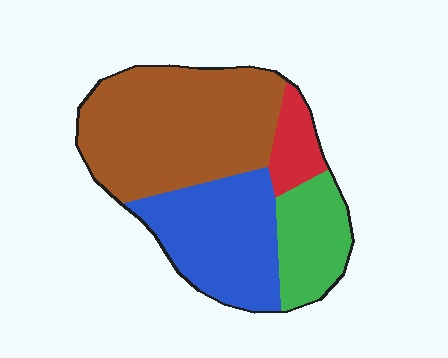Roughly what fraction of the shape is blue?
Blue covers about 30% of the shape.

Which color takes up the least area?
Red, at roughly 10%.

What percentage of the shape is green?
Green takes up about one sixth (1/6) of the shape.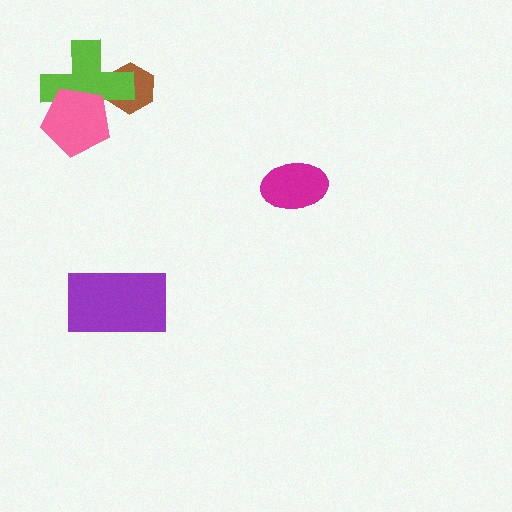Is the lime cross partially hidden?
Yes, it is partially covered by another shape.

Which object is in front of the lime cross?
The pink pentagon is in front of the lime cross.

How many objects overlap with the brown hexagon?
1 object overlaps with the brown hexagon.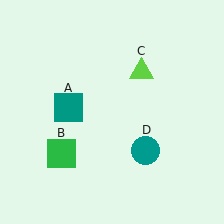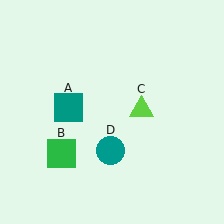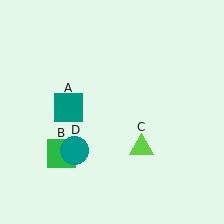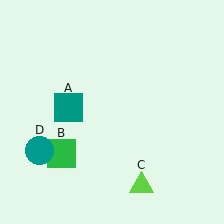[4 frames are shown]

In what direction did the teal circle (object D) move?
The teal circle (object D) moved left.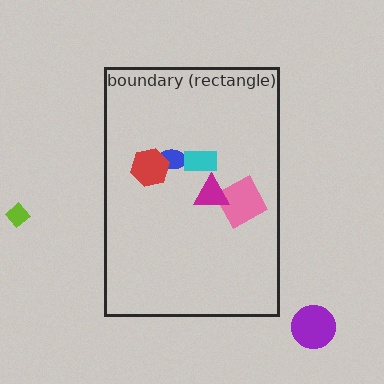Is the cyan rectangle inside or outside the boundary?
Inside.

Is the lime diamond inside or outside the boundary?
Outside.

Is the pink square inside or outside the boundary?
Inside.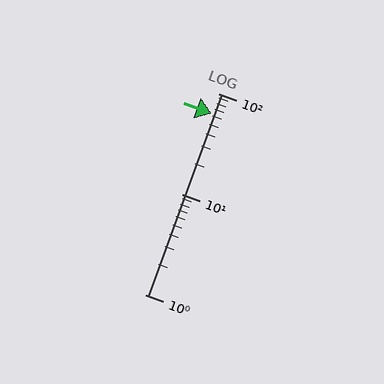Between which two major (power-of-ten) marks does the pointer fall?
The pointer is between 10 and 100.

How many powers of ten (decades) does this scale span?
The scale spans 2 decades, from 1 to 100.